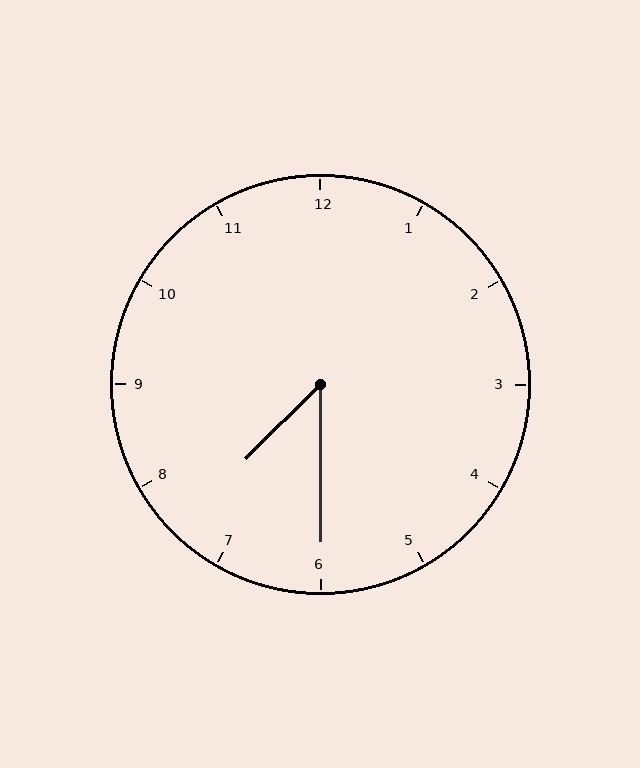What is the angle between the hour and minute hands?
Approximately 45 degrees.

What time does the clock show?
7:30.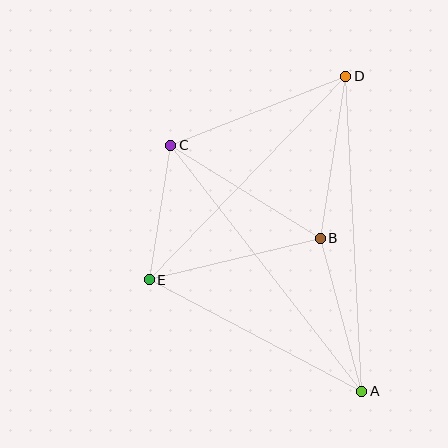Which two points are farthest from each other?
Points A and D are farthest from each other.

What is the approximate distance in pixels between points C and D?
The distance between C and D is approximately 188 pixels.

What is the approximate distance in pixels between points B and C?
The distance between B and C is approximately 176 pixels.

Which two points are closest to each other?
Points C and E are closest to each other.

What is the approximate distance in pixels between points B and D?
The distance between B and D is approximately 164 pixels.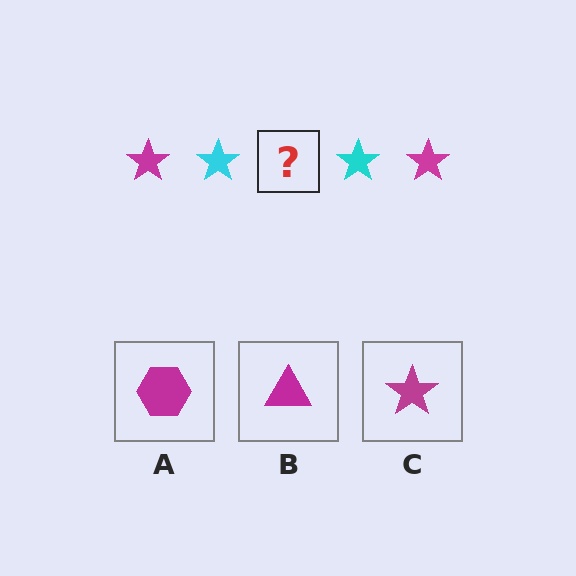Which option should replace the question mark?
Option C.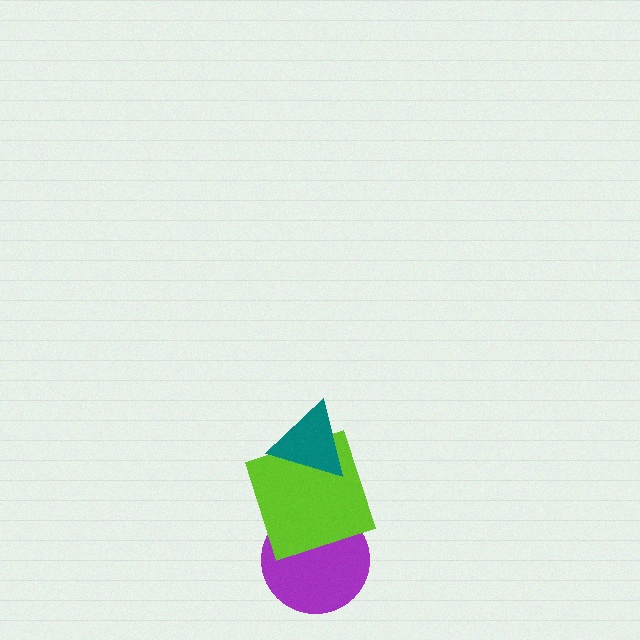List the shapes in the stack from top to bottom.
From top to bottom: the teal triangle, the lime square, the purple circle.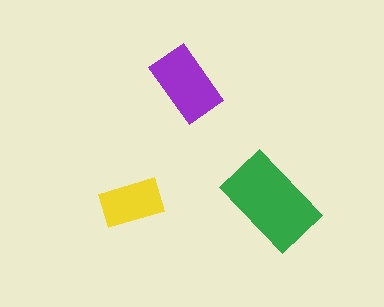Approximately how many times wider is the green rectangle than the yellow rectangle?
About 1.5 times wider.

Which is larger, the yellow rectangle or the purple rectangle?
The purple one.